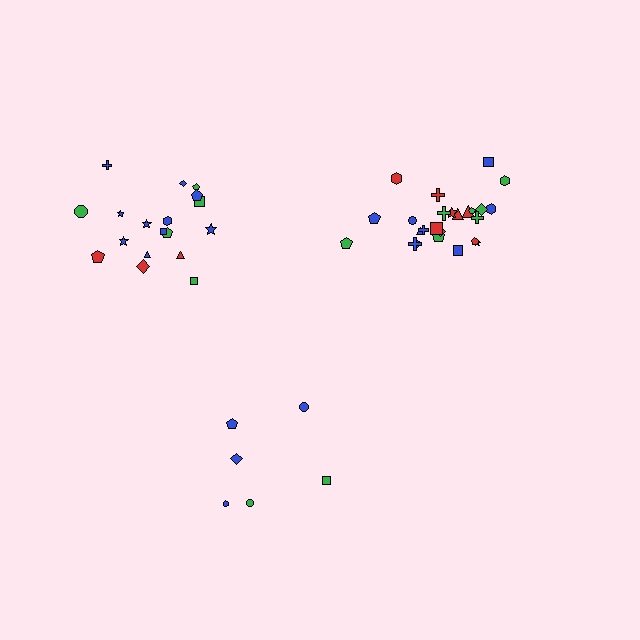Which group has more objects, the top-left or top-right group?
The top-right group.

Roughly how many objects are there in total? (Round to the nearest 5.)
Roughly 50 objects in total.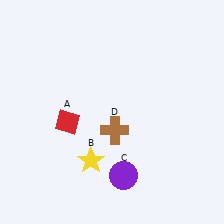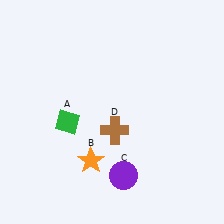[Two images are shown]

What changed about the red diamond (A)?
In Image 1, A is red. In Image 2, it changed to green.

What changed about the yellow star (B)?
In Image 1, B is yellow. In Image 2, it changed to orange.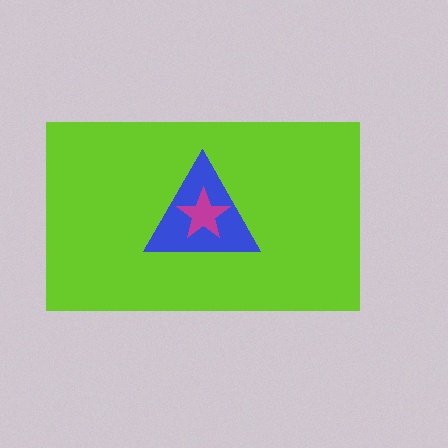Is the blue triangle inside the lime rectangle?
Yes.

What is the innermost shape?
The magenta star.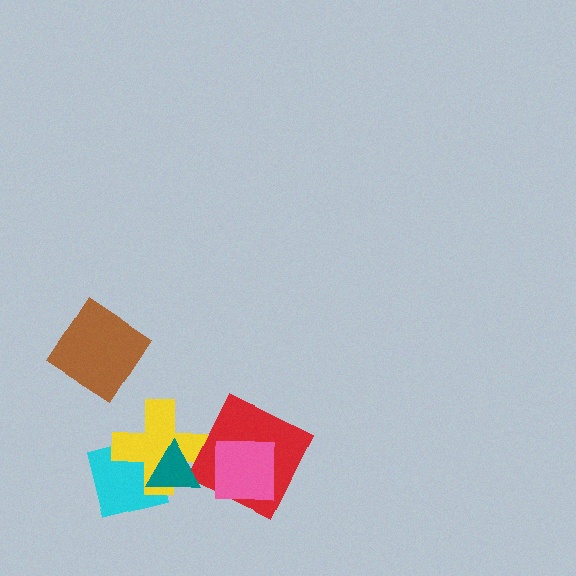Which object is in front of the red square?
The pink square is in front of the red square.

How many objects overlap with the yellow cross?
2 objects overlap with the yellow cross.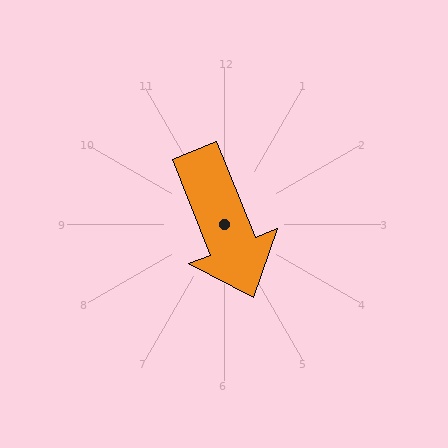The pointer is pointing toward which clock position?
Roughly 5 o'clock.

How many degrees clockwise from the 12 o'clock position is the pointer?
Approximately 158 degrees.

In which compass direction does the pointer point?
South.